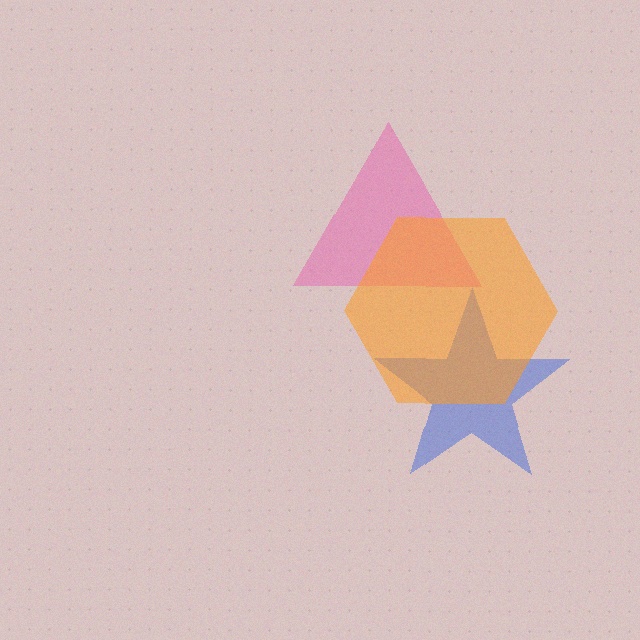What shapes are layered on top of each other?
The layered shapes are: a pink triangle, a blue star, an orange hexagon.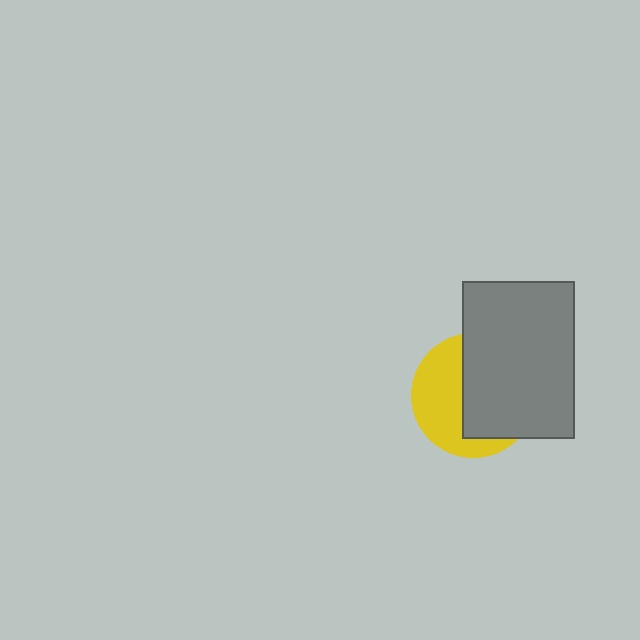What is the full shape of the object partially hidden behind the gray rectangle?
The partially hidden object is a yellow circle.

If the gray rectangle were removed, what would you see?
You would see the complete yellow circle.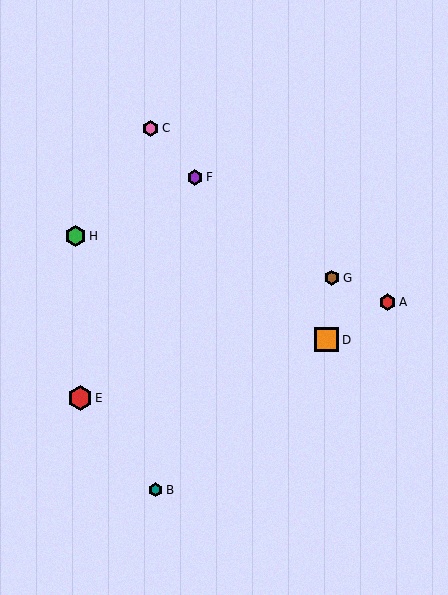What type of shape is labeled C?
Shape C is a pink hexagon.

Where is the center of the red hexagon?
The center of the red hexagon is at (388, 302).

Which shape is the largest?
The red hexagon (labeled E) is the largest.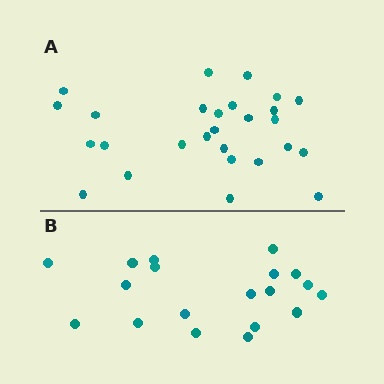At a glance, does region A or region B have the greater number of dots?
Region A (the top region) has more dots.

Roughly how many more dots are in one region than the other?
Region A has roughly 8 or so more dots than region B.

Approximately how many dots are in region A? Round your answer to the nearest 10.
About 30 dots. (The exact count is 27, which rounds to 30.)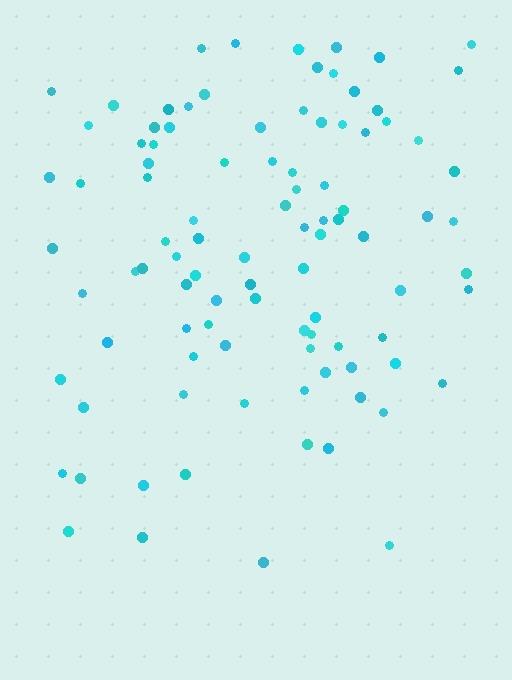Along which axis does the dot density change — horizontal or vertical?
Vertical.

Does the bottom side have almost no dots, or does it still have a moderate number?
Still a moderate number, just noticeably fewer than the top.